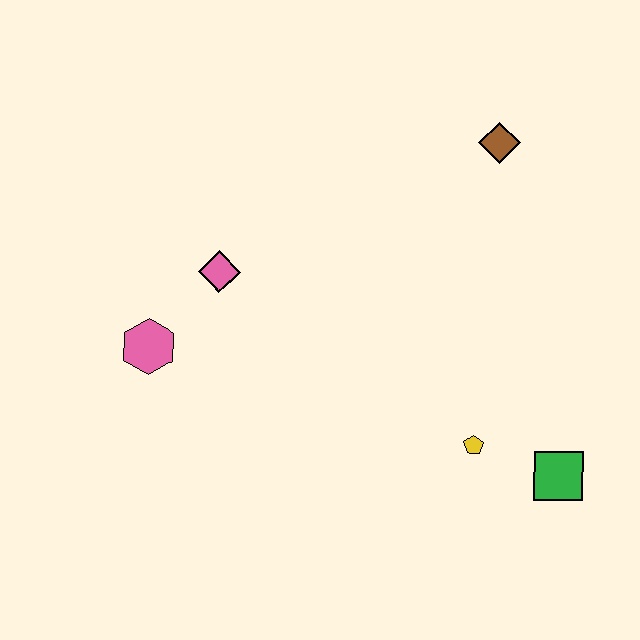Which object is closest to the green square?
The yellow pentagon is closest to the green square.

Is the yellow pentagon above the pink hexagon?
No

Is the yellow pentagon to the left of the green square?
Yes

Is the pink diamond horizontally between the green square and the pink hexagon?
Yes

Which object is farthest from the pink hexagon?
The green square is farthest from the pink hexagon.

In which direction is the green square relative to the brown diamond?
The green square is below the brown diamond.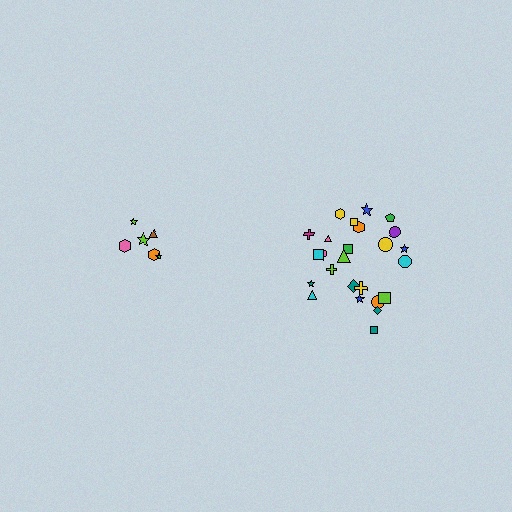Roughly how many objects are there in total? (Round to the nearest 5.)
Roughly 30 objects in total.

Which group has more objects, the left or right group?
The right group.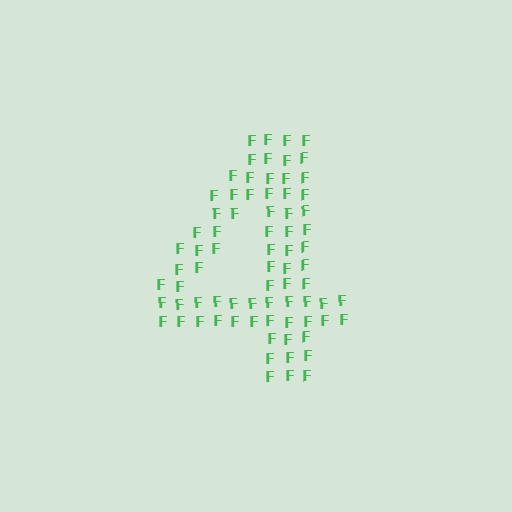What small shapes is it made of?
It is made of small letter F's.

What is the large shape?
The large shape is the digit 4.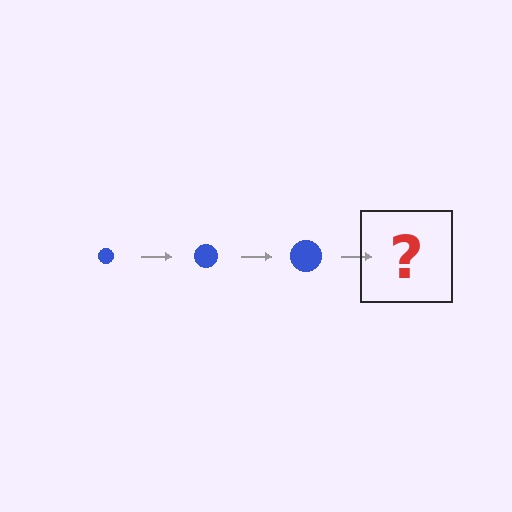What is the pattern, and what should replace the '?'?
The pattern is that the circle gets progressively larger each step. The '?' should be a blue circle, larger than the previous one.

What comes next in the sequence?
The next element should be a blue circle, larger than the previous one.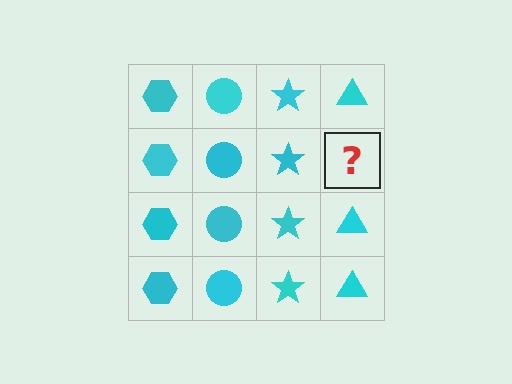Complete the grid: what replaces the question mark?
The question mark should be replaced with a cyan triangle.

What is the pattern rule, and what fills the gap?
The rule is that each column has a consistent shape. The gap should be filled with a cyan triangle.